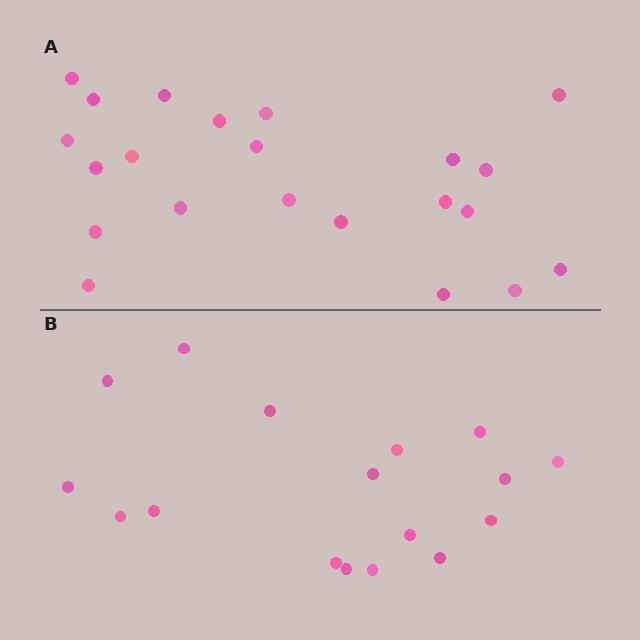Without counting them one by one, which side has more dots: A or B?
Region A (the top region) has more dots.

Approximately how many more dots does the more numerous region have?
Region A has about 5 more dots than region B.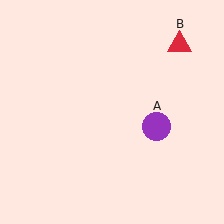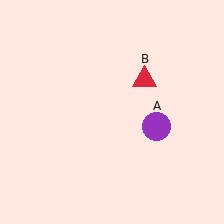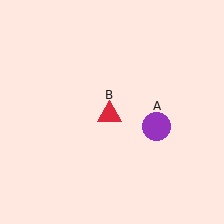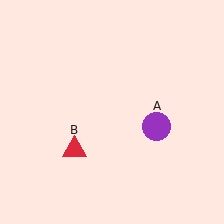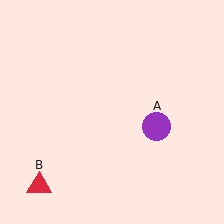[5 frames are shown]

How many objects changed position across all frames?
1 object changed position: red triangle (object B).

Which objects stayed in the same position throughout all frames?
Purple circle (object A) remained stationary.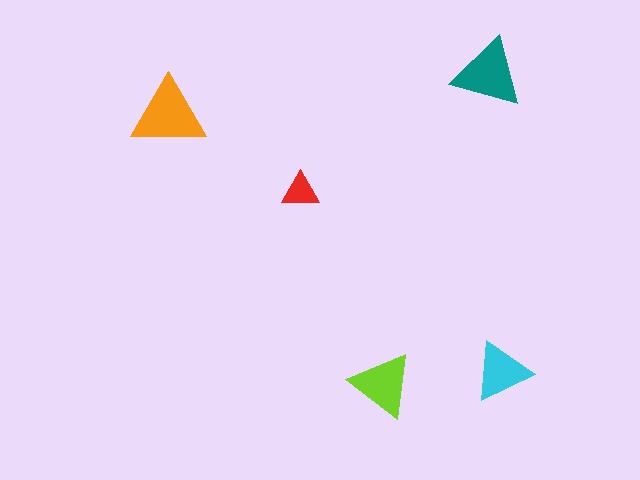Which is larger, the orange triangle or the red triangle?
The orange one.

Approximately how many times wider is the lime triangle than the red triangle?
About 2 times wider.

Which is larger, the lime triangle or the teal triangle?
The teal one.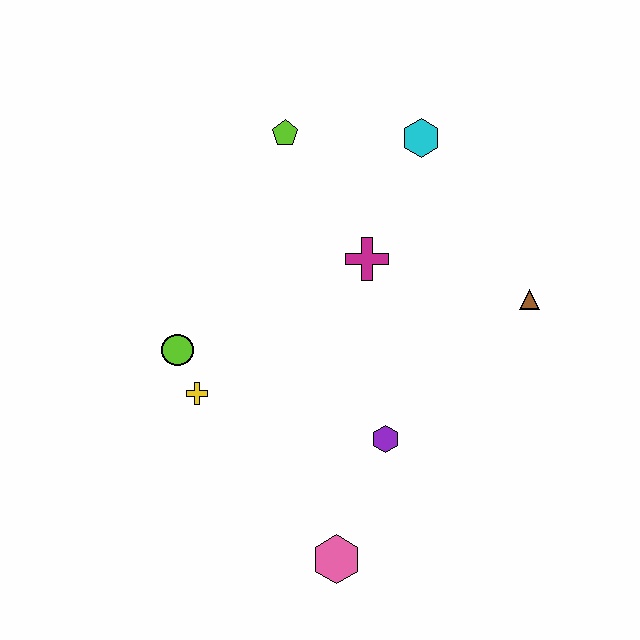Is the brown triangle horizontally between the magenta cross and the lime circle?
No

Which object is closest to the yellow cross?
The lime circle is closest to the yellow cross.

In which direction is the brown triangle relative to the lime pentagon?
The brown triangle is to the right of the lime pentagon.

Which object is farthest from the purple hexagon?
The lime pentagon is farthest from the purple hexagon.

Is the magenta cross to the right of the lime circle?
Yes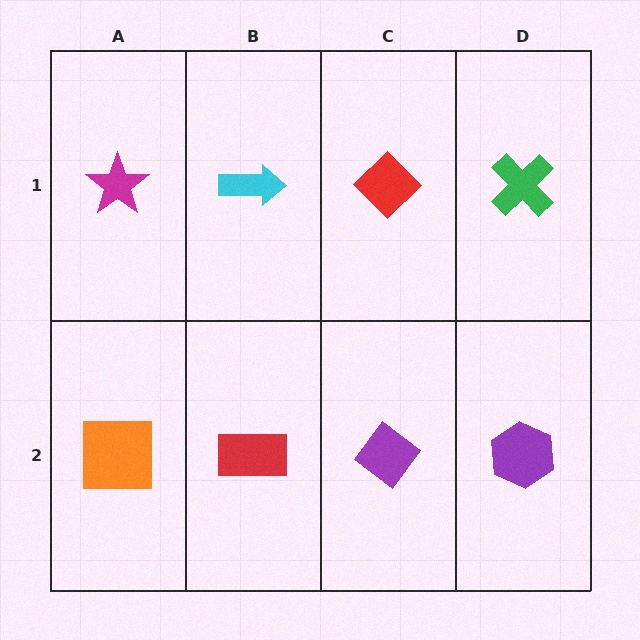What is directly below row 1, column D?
A purple hexagon.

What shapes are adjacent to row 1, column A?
An orange square (row 2, column A), a cyan arrow (row 1, column B).